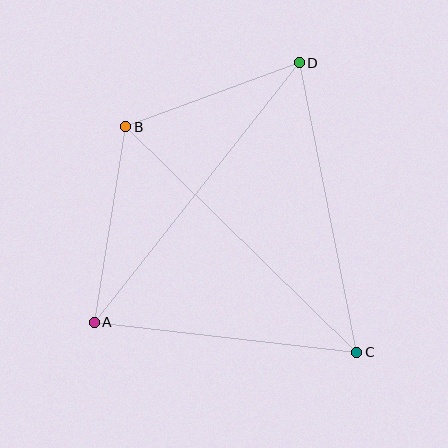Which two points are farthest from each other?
Points A and D are farthest from each other.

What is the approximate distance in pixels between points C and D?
The distance between C and D is approximately 295 pixels.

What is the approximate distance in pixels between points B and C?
The distance between B and C is approximately 323 pixels.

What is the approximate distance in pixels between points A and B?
The distance between A and B is approximately 198 pixels.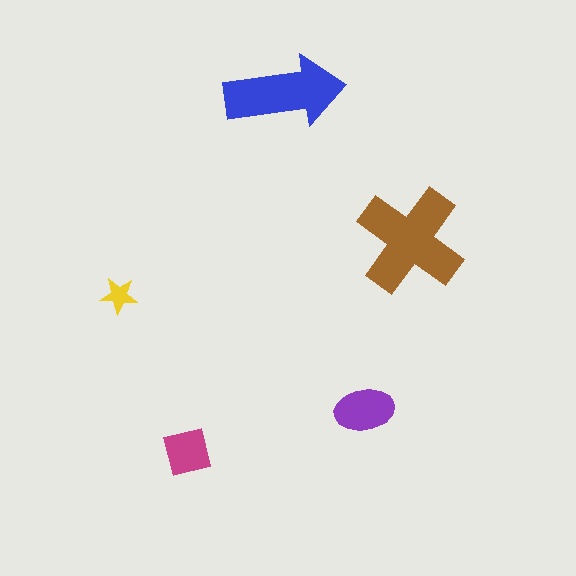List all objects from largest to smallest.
The brown cross, the blue arrow, the purple ellipse, the magenta square, the yellow star.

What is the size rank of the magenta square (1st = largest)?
4th.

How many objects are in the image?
There are 5 objects in the image.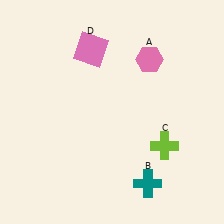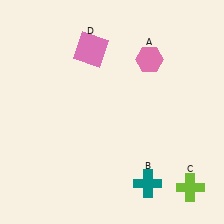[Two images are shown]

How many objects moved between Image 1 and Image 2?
1 object moved between the two images.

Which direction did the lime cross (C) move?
The lime cross (C) moved down.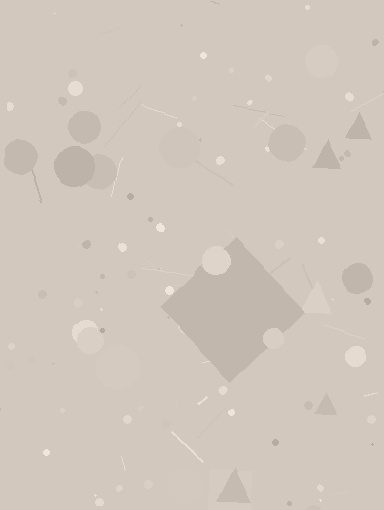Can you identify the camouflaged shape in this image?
The camouflaged shape is a diamond.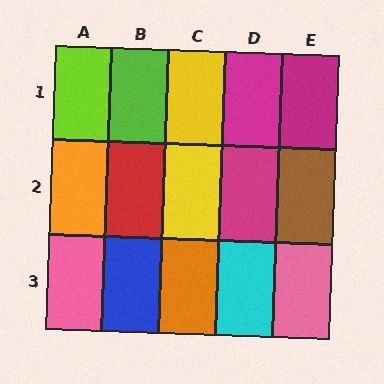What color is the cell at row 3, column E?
Pink.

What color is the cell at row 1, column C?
Yellow.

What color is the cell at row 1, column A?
Lime.